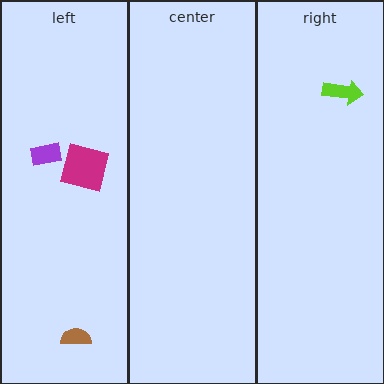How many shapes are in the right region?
1.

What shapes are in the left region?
The brown semicircle, the magenta square, the purple rectangle.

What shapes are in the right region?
The lime arrow.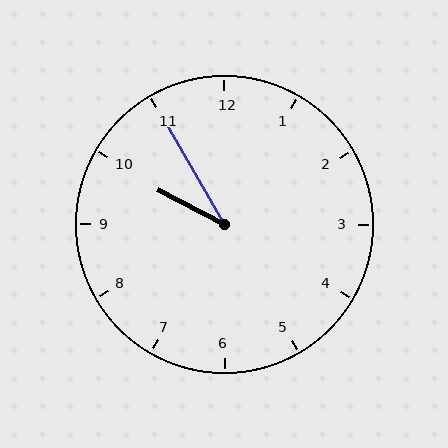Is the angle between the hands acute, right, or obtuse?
It is acute.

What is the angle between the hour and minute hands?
Approximately 32 degrees.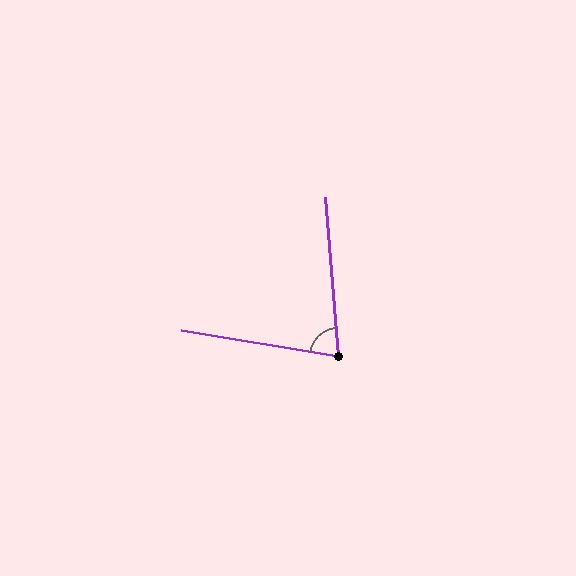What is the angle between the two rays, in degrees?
Approximately 76 degrees.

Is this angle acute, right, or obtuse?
It is acute.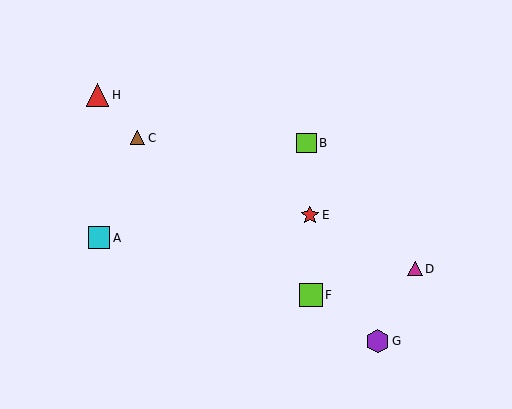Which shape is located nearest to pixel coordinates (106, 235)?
The cyan square (labeled A) at (99, 238) is nearest to that location.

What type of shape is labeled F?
Shape F is a lime square.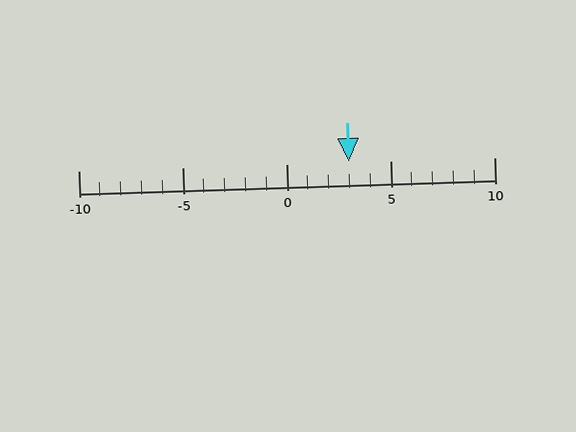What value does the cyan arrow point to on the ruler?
The cyan arrow points to approximately 3.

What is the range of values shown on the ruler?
The ruler shows values from -10 to 10.